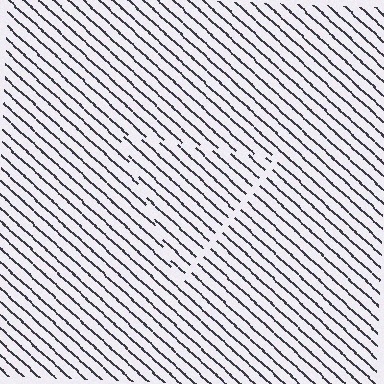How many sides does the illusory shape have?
3 sides — the line-ends trace a triangle.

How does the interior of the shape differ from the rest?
The interior of the shape contains the same grating, shifted by half a period — the contour is defined by the phase discontinuity where line-ends from the inner and outer gratings abut.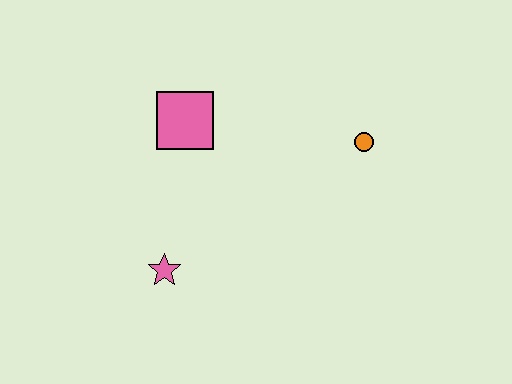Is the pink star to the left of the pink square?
Yes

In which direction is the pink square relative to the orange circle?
The pink square is to the left of the orange circle.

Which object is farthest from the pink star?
The orange circle is farthest from the pink star.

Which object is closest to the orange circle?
The pink square is closest to the orange circle.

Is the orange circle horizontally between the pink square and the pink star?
No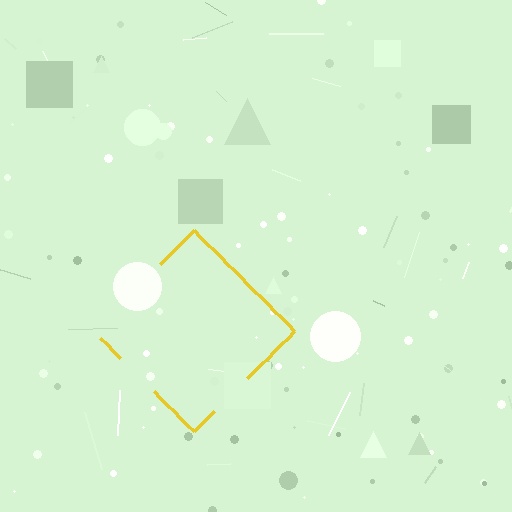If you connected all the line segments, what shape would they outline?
They would outline a diamond.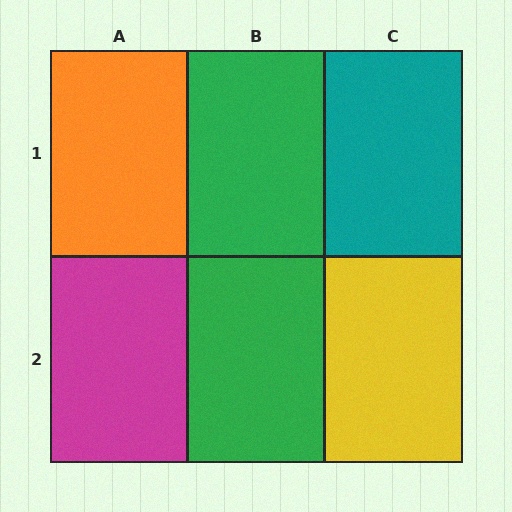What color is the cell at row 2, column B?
Green.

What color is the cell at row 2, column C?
Yellow.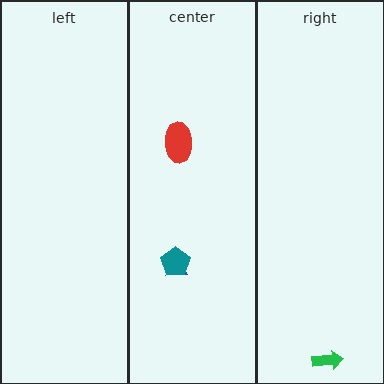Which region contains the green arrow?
The right region.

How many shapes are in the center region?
3.